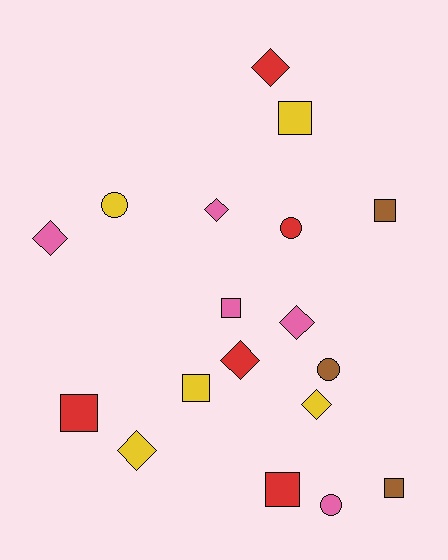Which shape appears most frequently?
Diamond, with 7 objects.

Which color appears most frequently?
Pink, with 5 objects.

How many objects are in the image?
There are 18 objects.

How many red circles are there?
There is 1 red circle.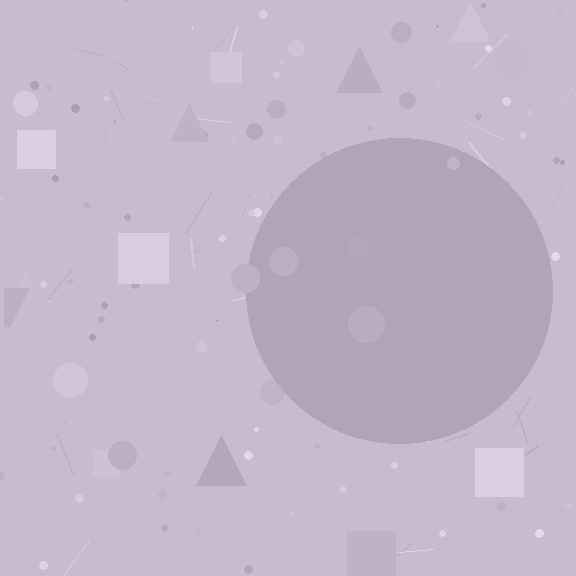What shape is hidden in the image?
A circle is hidden in the image.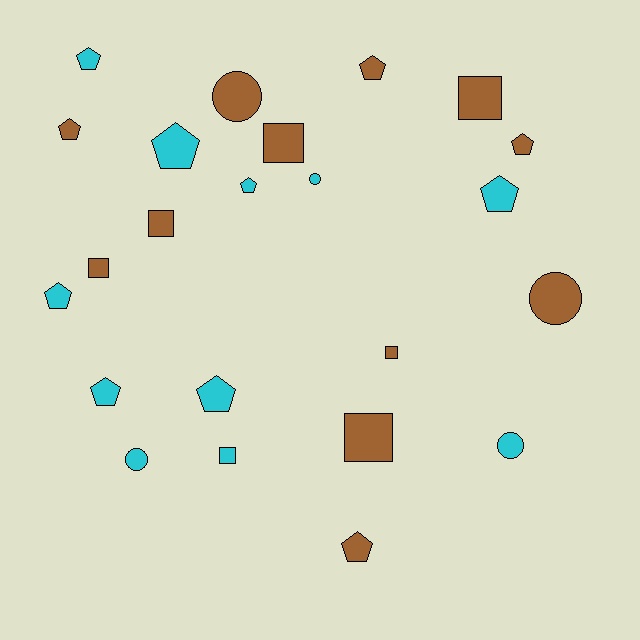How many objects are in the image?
There are 23 objects.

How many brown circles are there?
There are 2 brown circles.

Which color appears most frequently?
Brown, with 12 objects.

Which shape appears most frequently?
Pentagon, with 11 objects.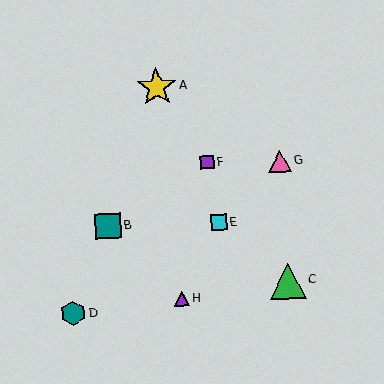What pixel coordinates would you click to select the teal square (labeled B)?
Click at (108, 226) to select the teal square B.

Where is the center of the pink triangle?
The center of the pink triangle is at (280, 161).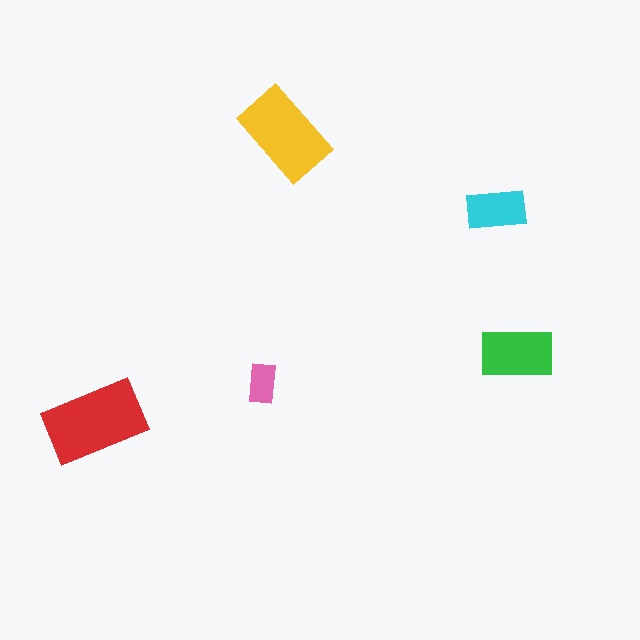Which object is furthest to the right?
The green rectangle is rightmost.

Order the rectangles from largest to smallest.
the red one, the yellow one, the green one, the cyan one, the pink one.